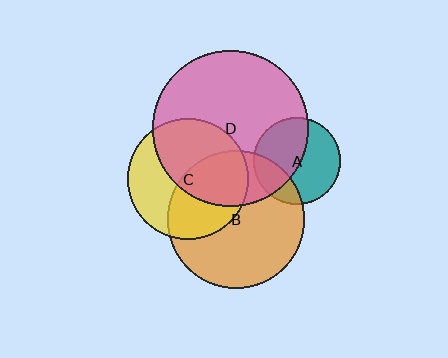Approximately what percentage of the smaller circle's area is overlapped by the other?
Approximately 45%.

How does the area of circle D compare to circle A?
Approximately 3.2 times.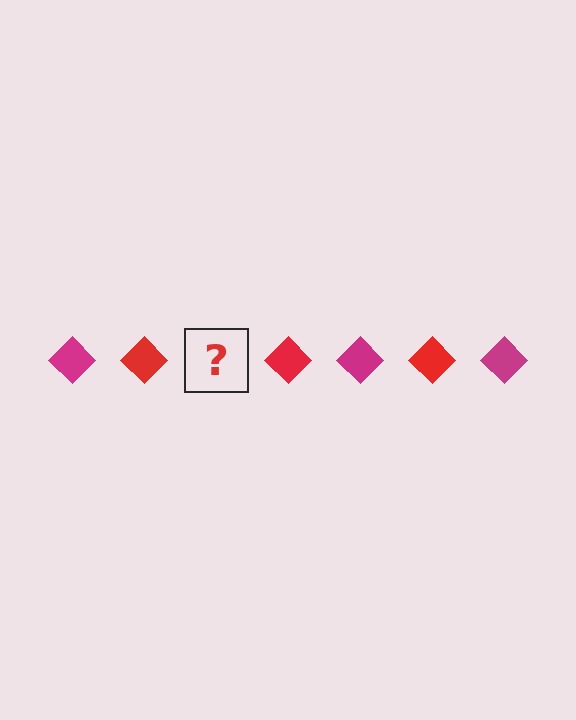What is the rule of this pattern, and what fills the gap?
The rule is that the pattern cycles through magenta, red diamonds. The gap should be filled with a magenta diamond.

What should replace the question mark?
The question mark should be replaced with a magenta diamond.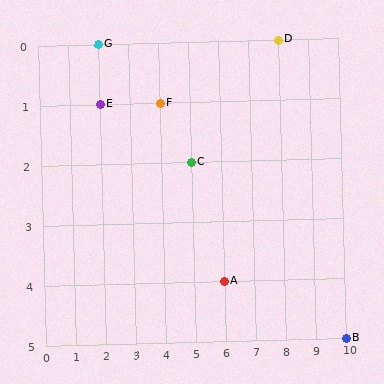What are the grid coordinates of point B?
Point B is at grid coordinates (10, 5).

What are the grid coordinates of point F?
Point F is at grid coordinates (4, 1).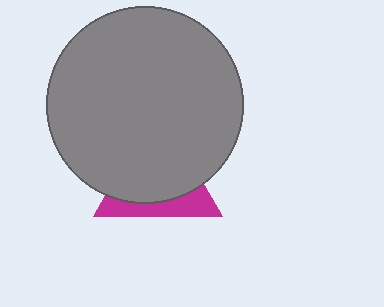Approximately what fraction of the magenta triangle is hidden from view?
Roughly 69% of the magenta triangle is hidden behind the gray circle.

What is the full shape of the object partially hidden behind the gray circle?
The partially hidden object is a magenta triangle.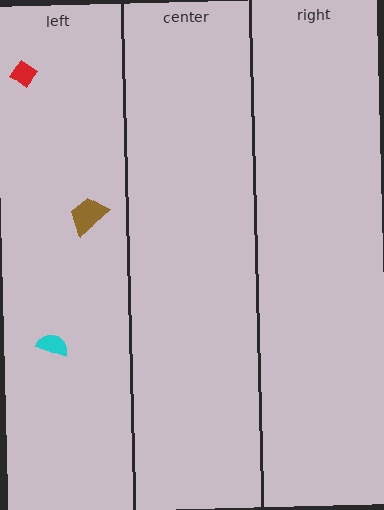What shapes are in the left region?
The brown trapezoid, the cyan semicircle, the red diamond.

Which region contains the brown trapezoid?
The left region.